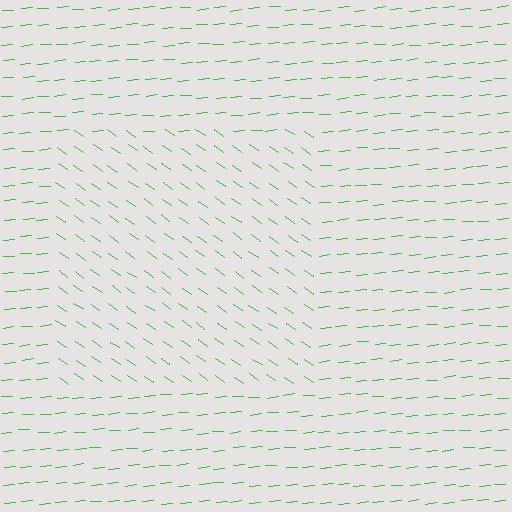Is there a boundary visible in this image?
Yes, there is a texture boundary formed by a change in line orientation.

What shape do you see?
I see a rectangle.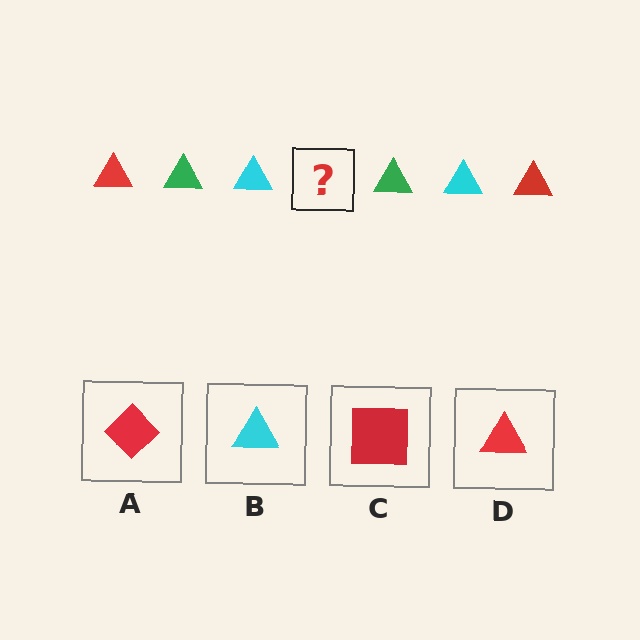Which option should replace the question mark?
Option D.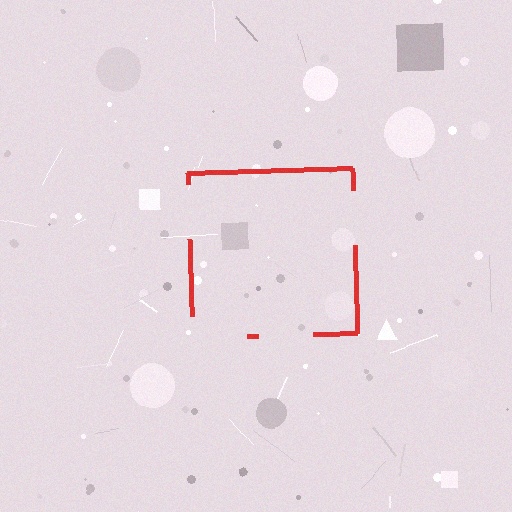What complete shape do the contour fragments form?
The contour fragments form a square.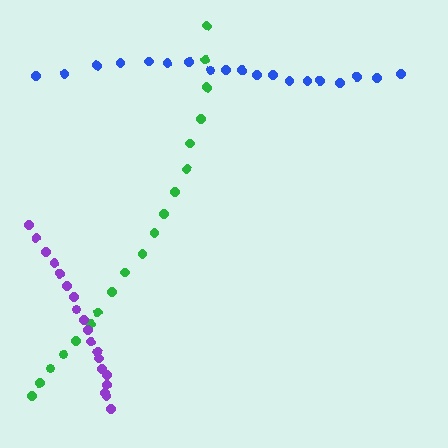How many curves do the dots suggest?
There are 3 distinct paths.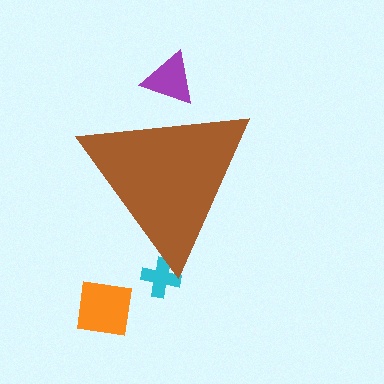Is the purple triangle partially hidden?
Yes, the purple triangle is partially hidden behind the brown triangle.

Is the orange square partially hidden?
No, the orange square is fully visible.